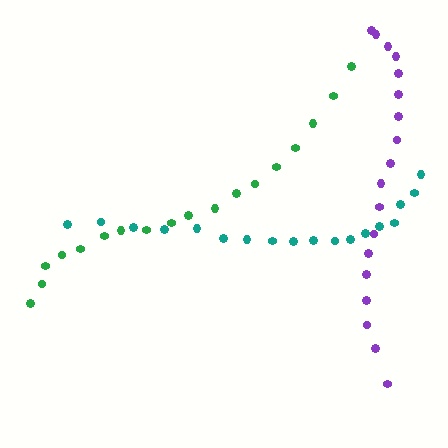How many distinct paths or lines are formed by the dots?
There are 3 distinct paths.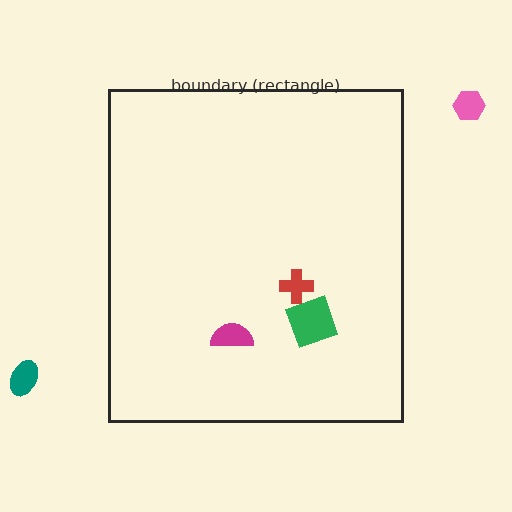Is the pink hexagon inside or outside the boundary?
Outside.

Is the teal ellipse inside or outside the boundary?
Outside.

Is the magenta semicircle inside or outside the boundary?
Inside.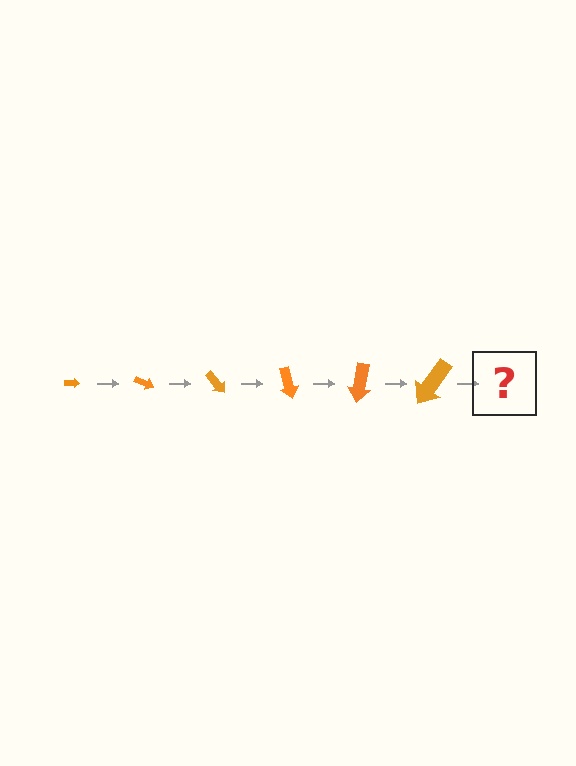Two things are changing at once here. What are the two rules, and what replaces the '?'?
The two rules are that the arrow grows larger each step and it rotates 25 degrees each step. The '?' should be an arrow, larger than the previous one and rotated 150 degrees from the start.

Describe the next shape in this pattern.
It should be an arrow, larger than the previous one and rotated 150 degrees from the start.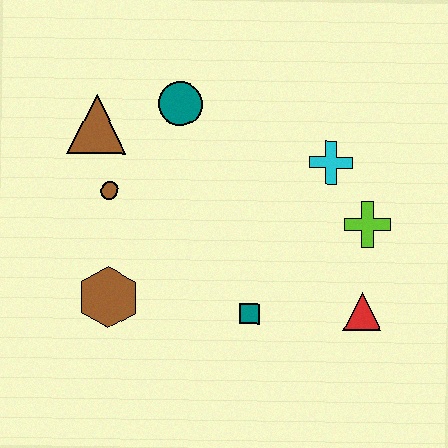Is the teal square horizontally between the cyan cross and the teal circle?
Yes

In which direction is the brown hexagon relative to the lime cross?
The brown hexagon is to the left of the lime cross.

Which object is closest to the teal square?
The red triangle is closest to the teal square.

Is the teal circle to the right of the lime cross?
No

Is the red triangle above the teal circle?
No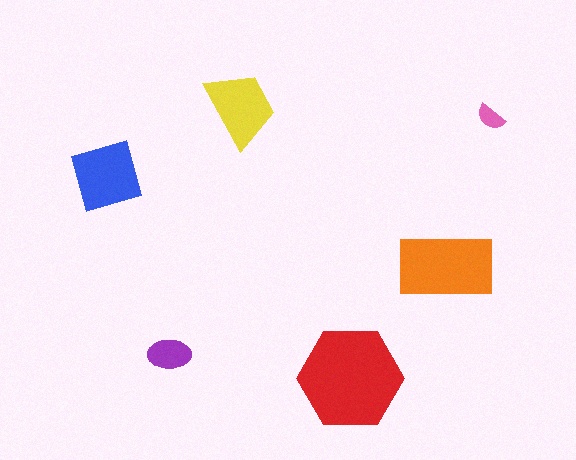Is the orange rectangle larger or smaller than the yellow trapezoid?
Larger.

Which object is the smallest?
The pink semicircle.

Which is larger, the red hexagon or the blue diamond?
The red hexagon.